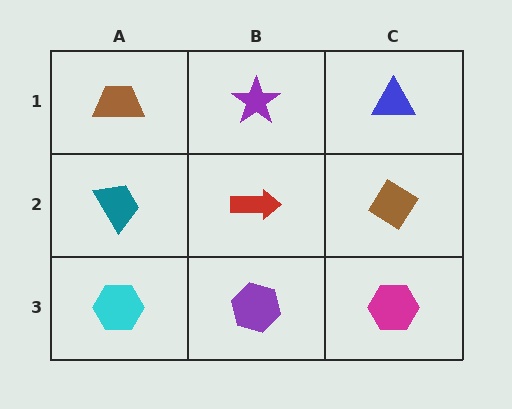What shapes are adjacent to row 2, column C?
A blue triangle (row 1, column C), a magenta hexagon (row 3, column C), a red arrow (row 2, column B).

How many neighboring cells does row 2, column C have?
3.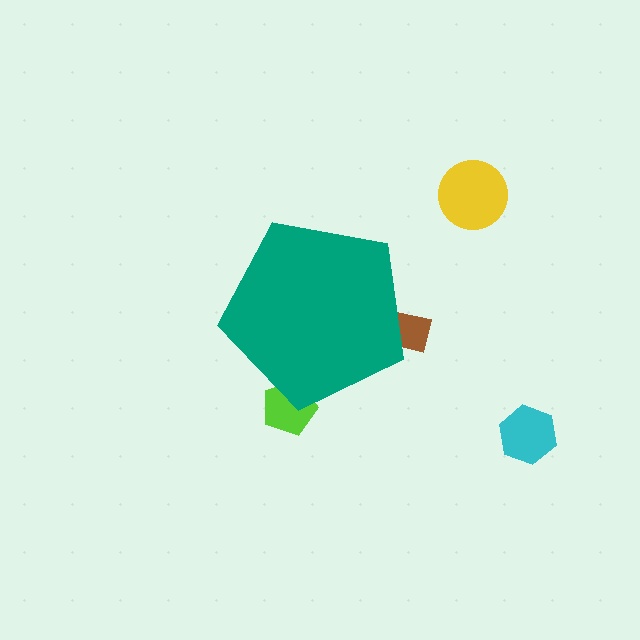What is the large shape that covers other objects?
A teal pentagon.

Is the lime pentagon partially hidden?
Yes, the lime pentagon is partially hidden behind the teal pentagon.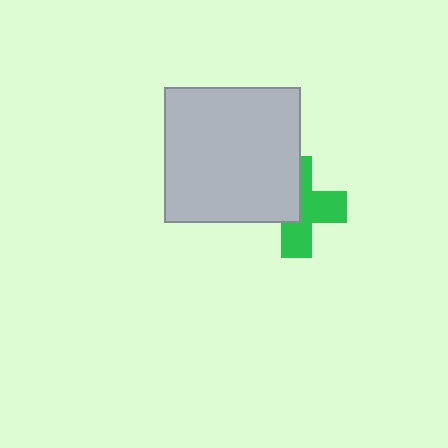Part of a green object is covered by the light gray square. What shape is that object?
It is a cross.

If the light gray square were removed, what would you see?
You would see the complete green cross.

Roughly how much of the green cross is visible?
About half of it is visible (roughly 53%).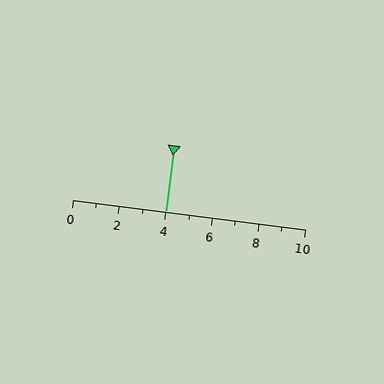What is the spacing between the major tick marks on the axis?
The major ticks are spaced 2 apart.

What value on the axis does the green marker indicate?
The marker indicates approximately 4.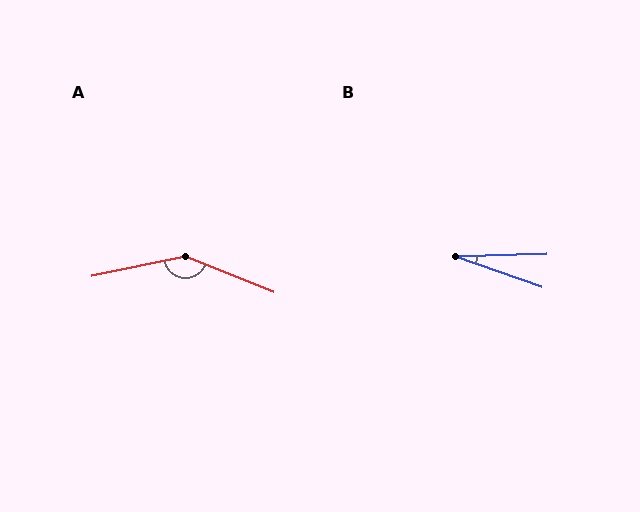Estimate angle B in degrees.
Approximately 21 degrees.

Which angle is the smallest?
B, at approximately 21 degrees.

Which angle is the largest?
A, at approximately 146 degrees.